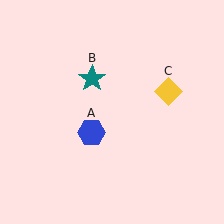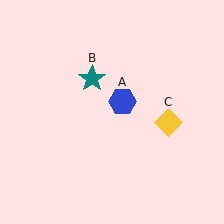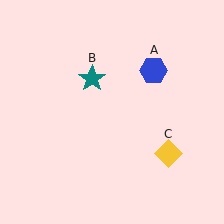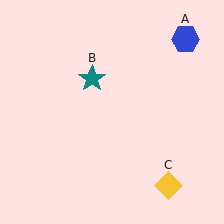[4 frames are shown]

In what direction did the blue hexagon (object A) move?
The blue hexagon (object A) moved up and to the right.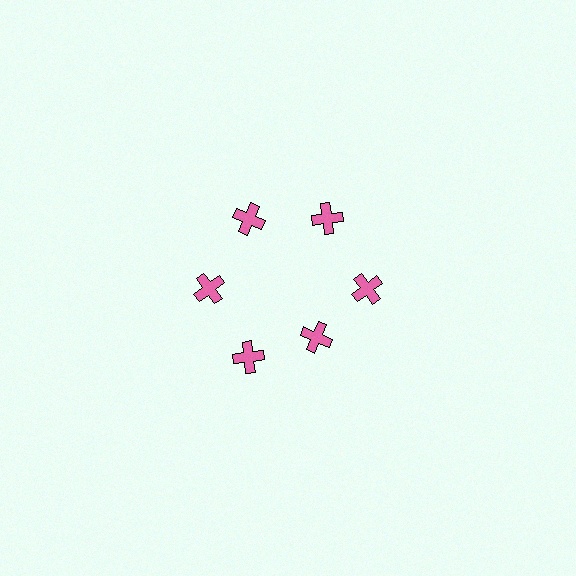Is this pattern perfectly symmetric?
No. The 6 pink crosses are arranged in a ring, but one element near the 5 o'clock position is pulled inward toward the center, breaking the 6-fold rotational symmetry.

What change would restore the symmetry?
The symmetry would be restored by moving it outward, back onto the ring so that all 6 crosses sit at equal angles and equal distance from the center.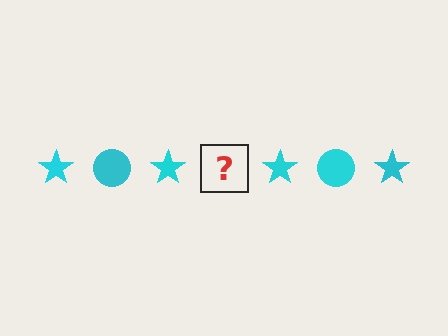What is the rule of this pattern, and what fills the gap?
The rule is that the pattern cycles through star, circle shapes in cyan. The gap should be filled with a cyan circle.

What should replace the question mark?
The question mark should be replaced with a cyan circle.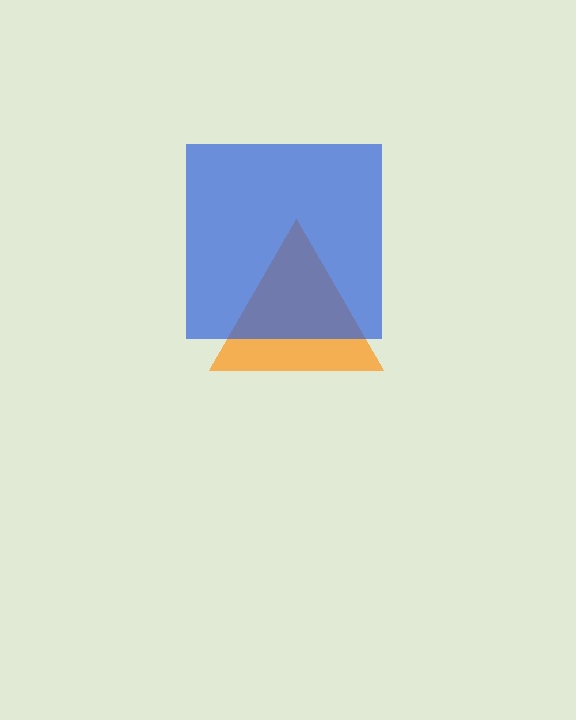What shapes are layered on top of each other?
The layered shapes are: an orange triangle, a blue square.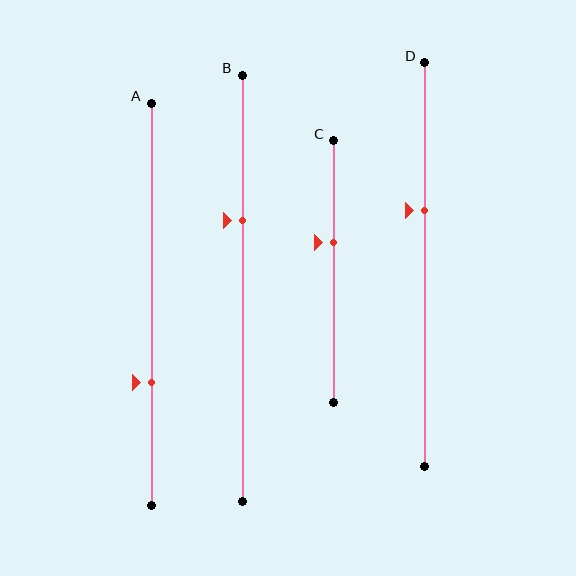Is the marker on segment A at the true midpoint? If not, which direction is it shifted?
No, the marker on segment A is shifted downward by about 19% of the segment length.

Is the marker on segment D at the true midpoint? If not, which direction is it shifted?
No, the marker on segment D is shifted upward by about 13% of the segment length.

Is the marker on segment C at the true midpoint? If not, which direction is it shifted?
No, the marker on segment C is shifted upward by about 11% of the segment length.